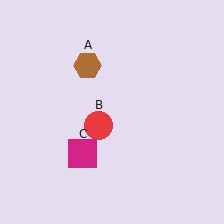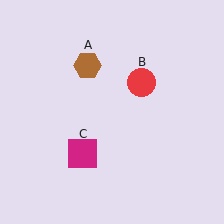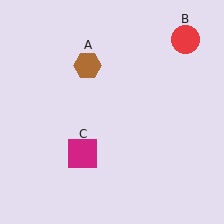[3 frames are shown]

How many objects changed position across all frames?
1 object changed position: red circle (object B).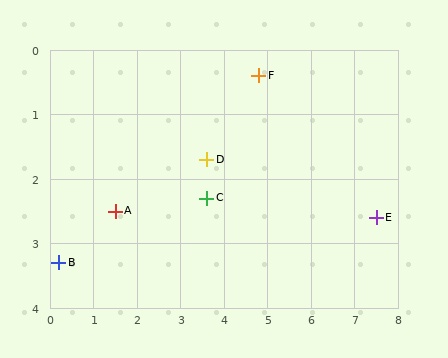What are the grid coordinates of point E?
Point E is at approximately (7.5, 2.6).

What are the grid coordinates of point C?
Point C is at approximately (3.6, 2.3).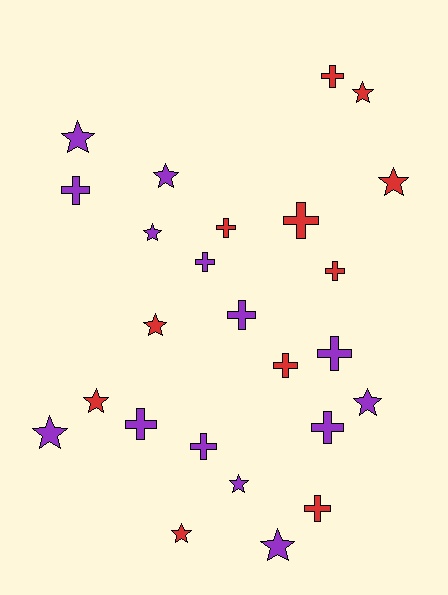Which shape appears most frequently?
Cross, with 13 objects.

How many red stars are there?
There are 5 red stars.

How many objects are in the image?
There are 25 objects.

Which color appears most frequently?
Purple, with 14 objects.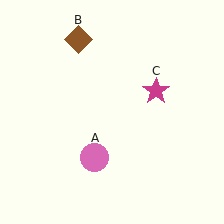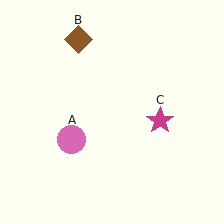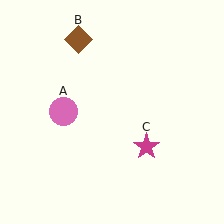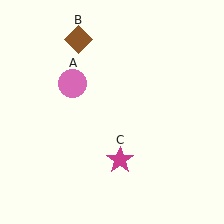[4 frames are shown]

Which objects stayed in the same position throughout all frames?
Brown diamond (object B) remained stationary.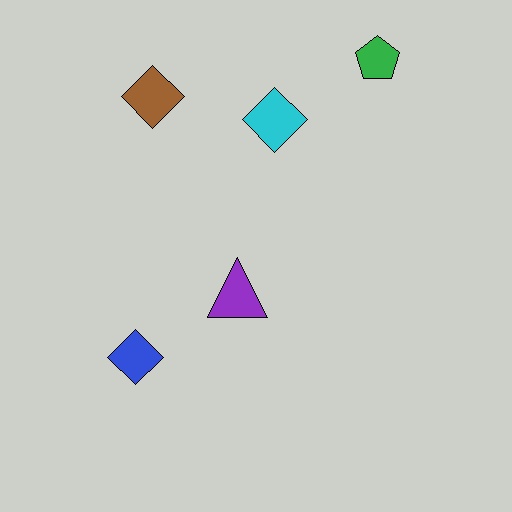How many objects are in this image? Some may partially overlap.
There are 5 objects.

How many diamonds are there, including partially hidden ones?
There are 3 diamonds.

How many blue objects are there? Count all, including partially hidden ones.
There is 1 blue object.